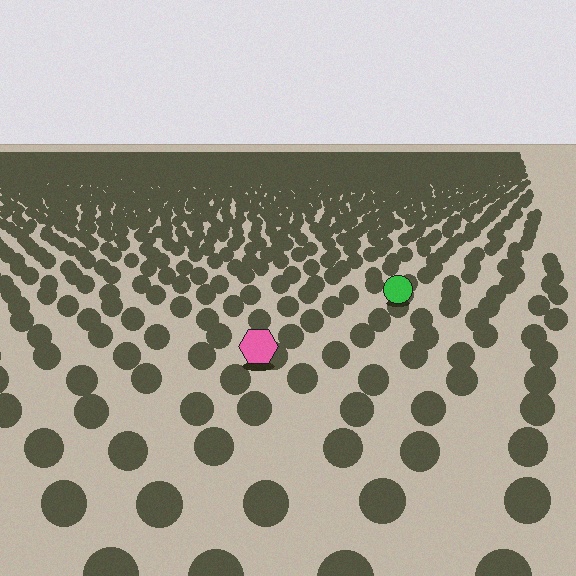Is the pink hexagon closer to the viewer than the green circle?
Yes. The pink hexagon is closer — you can tell from the texture gradient: the ground texture is coarser near it.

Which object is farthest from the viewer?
The green circle is farthest from the viewer. It appears smaller and the ground texture around it is denser.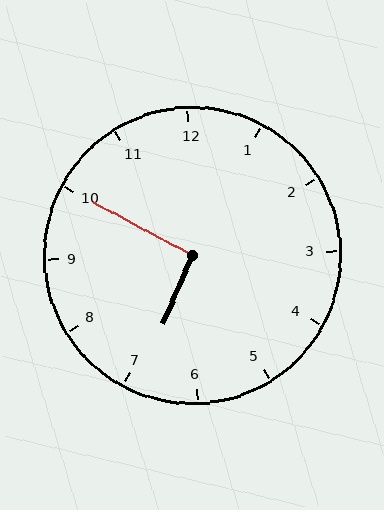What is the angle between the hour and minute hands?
Approximately 95 degrees.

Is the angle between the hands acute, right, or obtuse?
It is right.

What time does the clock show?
6:50.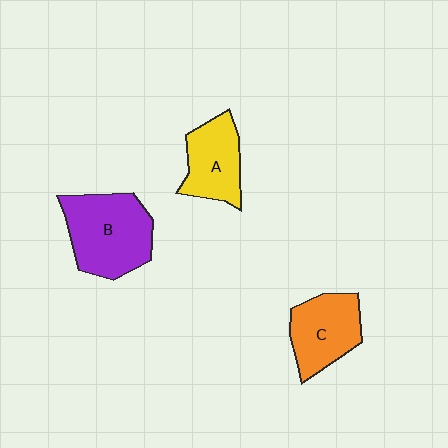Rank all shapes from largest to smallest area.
From largest to smallest: B (purple), C (orange), A (yellow).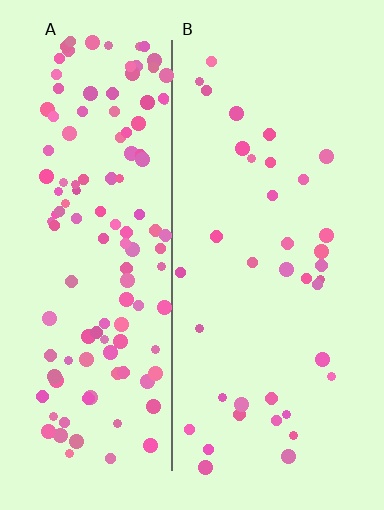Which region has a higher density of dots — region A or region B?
A (the left).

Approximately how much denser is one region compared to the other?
Approximately 3.5× — region A over region B.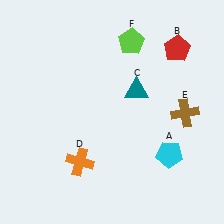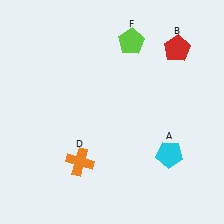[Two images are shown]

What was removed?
The brown cross (E), the teal triangle (C) were removed in Image 2.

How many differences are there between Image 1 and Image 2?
There are 2 differences between the two images.